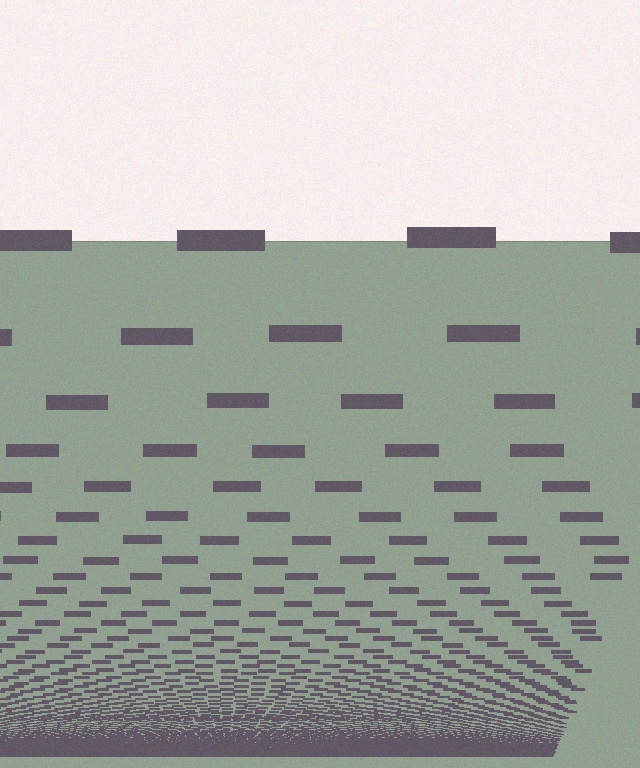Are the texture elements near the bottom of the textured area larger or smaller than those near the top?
Smaller. The gradient is inverted — elements near the bottom are smaller and denser.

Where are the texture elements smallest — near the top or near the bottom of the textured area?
Near the bottom.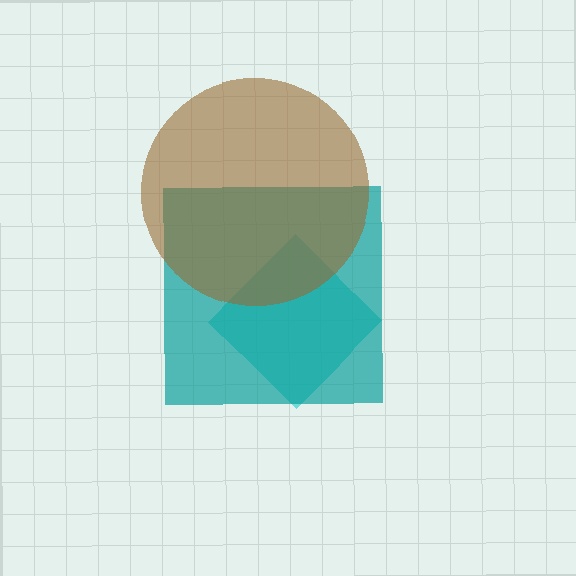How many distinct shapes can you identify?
There are 3 distinct shapes: a cyan diamond, a teal square, a brown circle.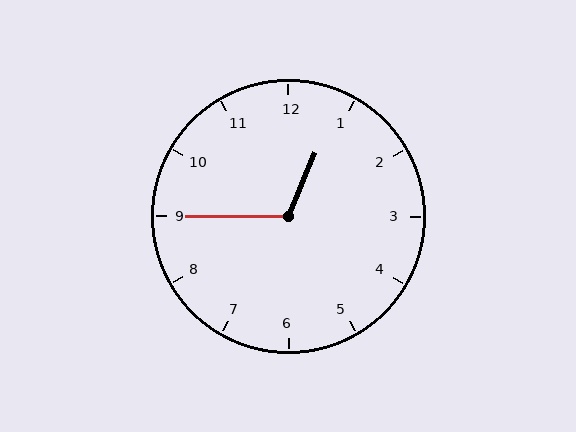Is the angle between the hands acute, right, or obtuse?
It is obtuse.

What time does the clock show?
12:45.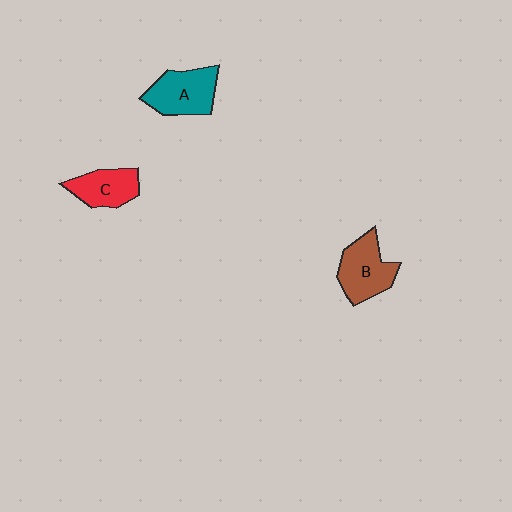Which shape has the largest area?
Shape A (teal).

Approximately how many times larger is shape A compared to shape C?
Approximately 1.2 times.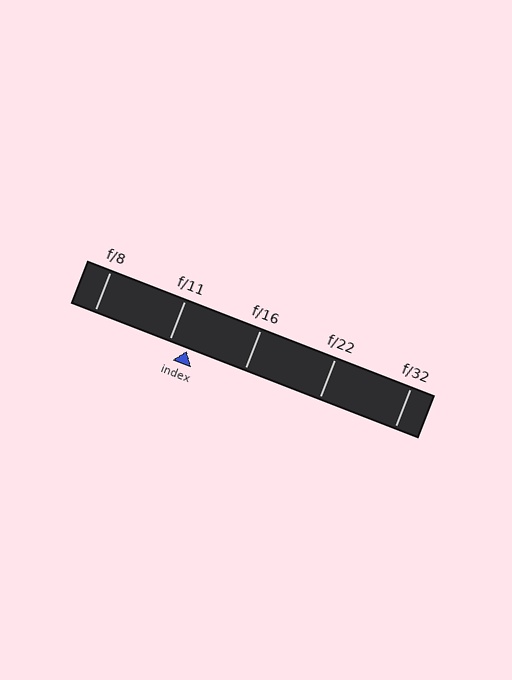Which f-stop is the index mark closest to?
The index mark is closest to f/11.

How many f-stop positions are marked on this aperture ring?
There are 5 f-stop positions marked.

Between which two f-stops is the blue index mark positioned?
The index mark is between f/11 and f/16.